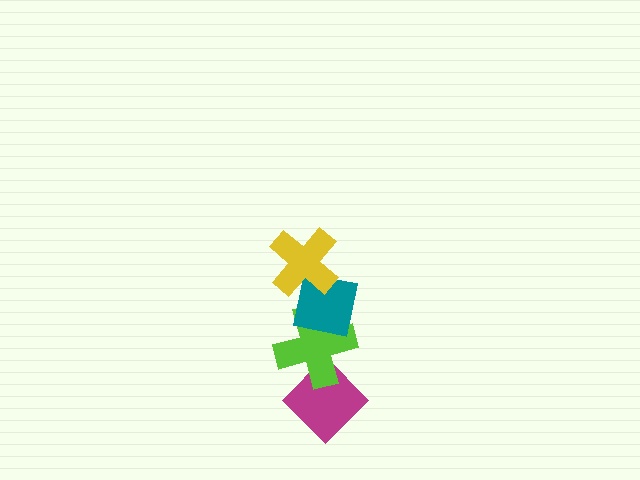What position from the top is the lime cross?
The lime cross is 3rd from the top.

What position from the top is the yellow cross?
The yellow cross is 1st from the top.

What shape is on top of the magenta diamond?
The lime cross is on top of the magenta diamond.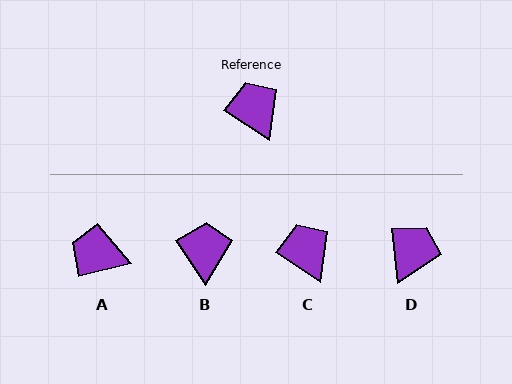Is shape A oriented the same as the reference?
No, it is off by about 48 degrees.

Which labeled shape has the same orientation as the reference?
C.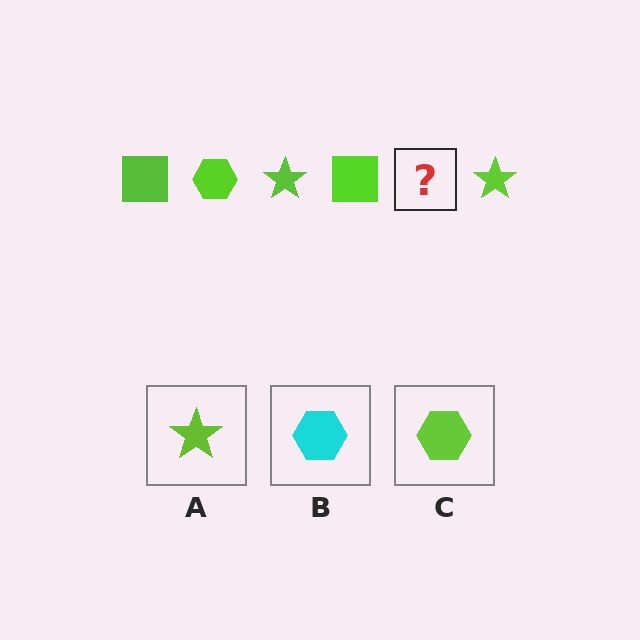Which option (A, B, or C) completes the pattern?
C.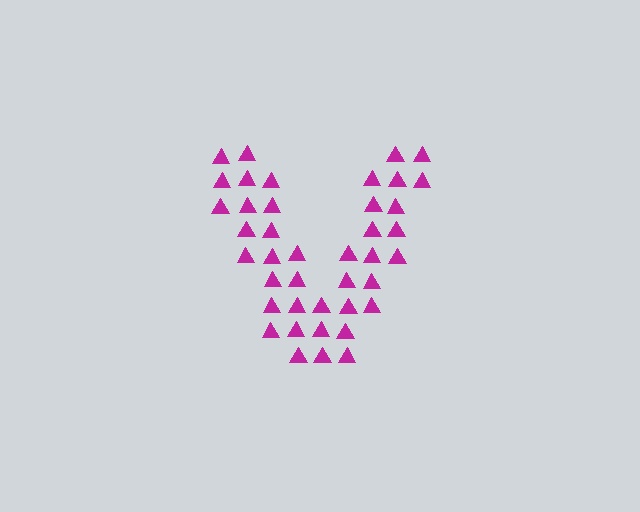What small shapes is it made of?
It is made of small triangles.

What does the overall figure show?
The overall figure shows the letter V.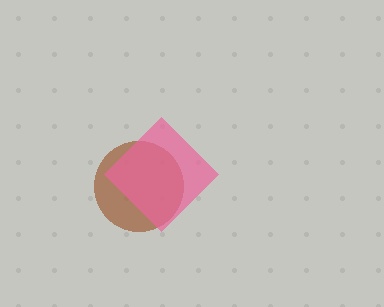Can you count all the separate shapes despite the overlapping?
Yes, there are 2 separate shapes.